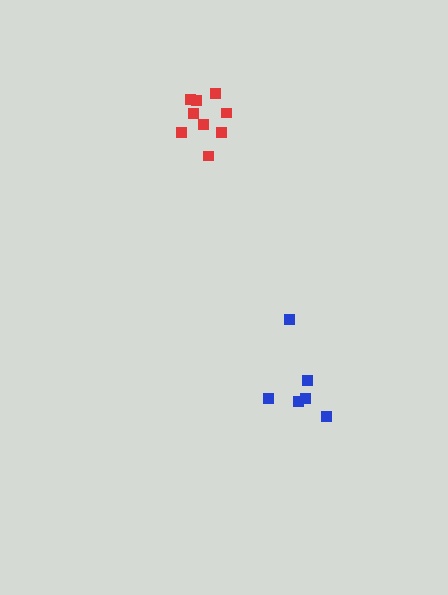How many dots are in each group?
Group 1: 6 dots, Group 2: 9 dots (15 total).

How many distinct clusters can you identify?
There are 2 distinct clusters.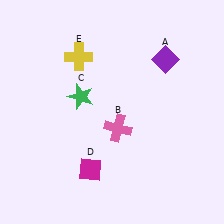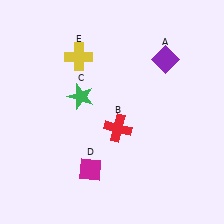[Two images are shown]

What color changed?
The cross (B) changed from pink in Image 1 to red in Image 2.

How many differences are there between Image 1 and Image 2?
There is 1 difference between the two images.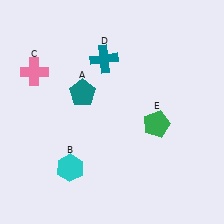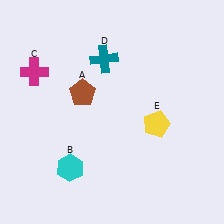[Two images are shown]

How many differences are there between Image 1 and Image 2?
There are 3 differences between the two images.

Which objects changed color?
A changed from teal to brown. C changed from pink to magenta. E changed from green to yellow.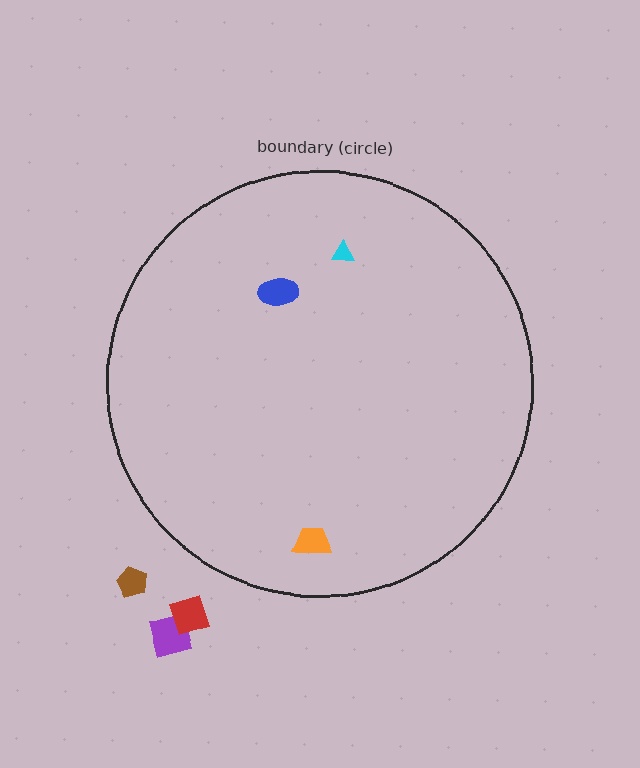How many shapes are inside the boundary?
3 inside, 3 outside.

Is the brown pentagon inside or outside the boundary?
Outside.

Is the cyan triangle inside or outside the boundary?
Inside.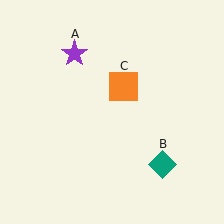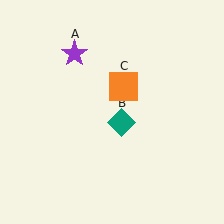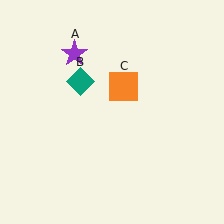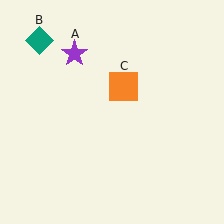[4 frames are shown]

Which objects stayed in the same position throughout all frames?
Purple star (object A) and orange square (object C) remained stationary.